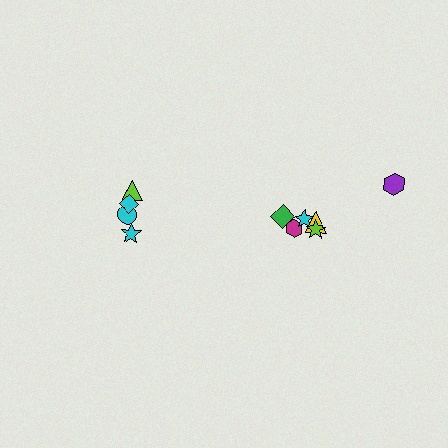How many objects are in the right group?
There are 6 objects.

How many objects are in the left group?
There are 4 objects.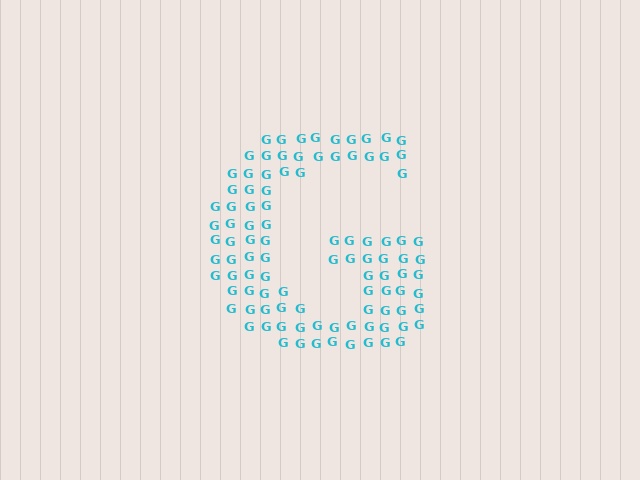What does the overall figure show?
The overall figure shows the letter G.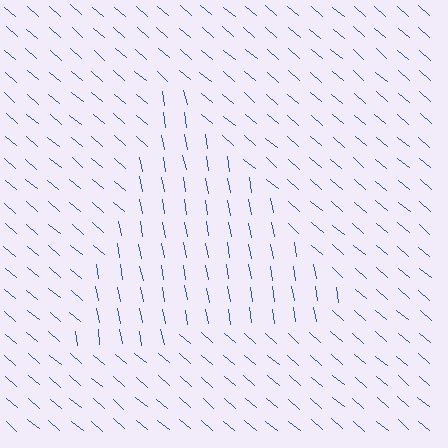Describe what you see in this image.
The image is filled with small blue line segments. A triangle region in the image has lines oriented differently from the surrounding lines, creating a visible texture boundary.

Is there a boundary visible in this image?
Yes, there is a texture boundary formed by a change in line orientation.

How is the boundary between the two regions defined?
The boundary is defined purely by a change in line orientation (approximately 39 degrees difference). All lines are the same color and thickness.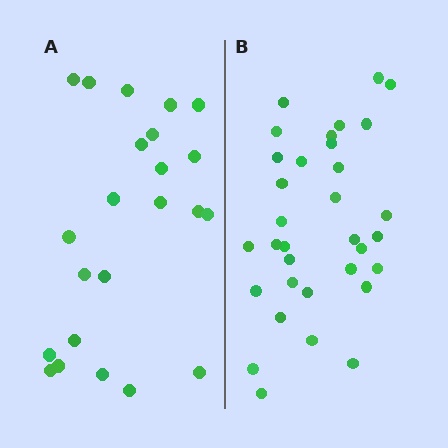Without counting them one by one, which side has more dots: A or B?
Region B (the right region) has more dots.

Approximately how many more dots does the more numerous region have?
Region B has roughly 10 or so more dots than region A.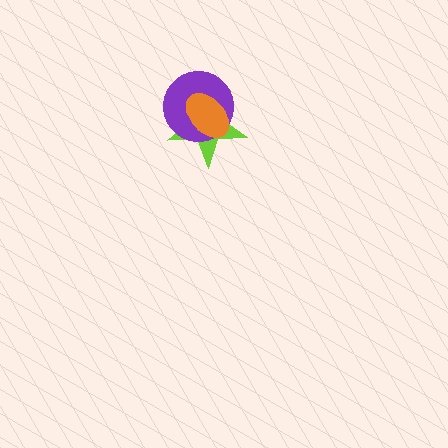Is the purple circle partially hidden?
Yes, it is partially covered by another shape.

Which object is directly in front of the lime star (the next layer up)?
The purple circle is directly in front of the lime star.